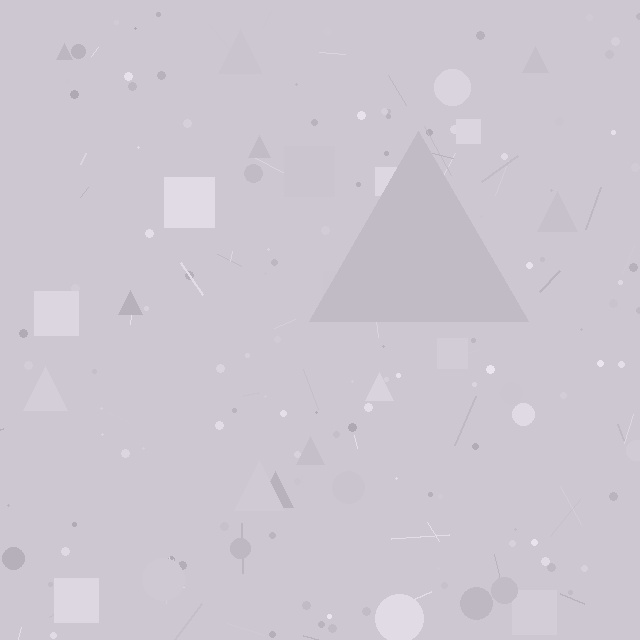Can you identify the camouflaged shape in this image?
The camouflaged shape is a triangle.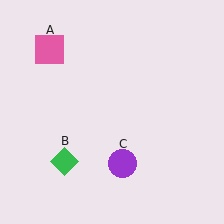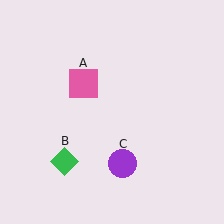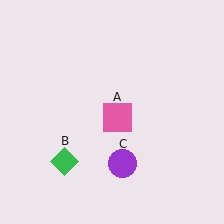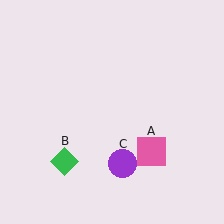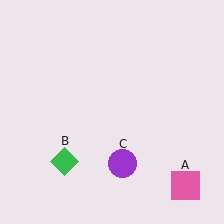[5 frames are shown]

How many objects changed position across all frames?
1 object changed position: pink square (object A).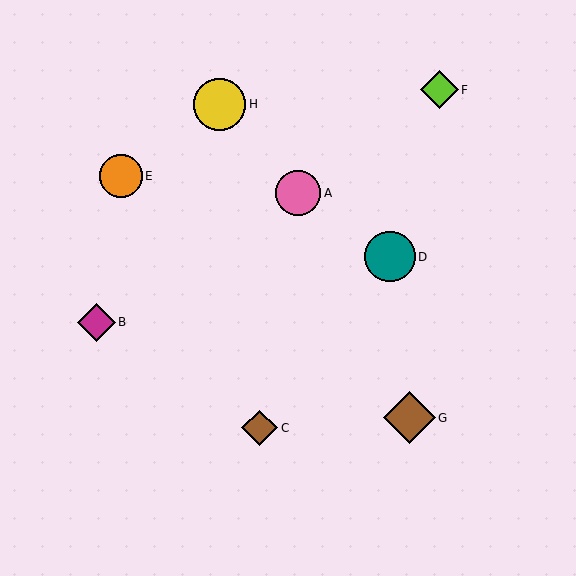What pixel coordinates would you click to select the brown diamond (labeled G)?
Click at (409, 418) to select the brown diamond G.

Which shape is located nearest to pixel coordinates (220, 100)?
The yellow circle (labeled H) at (220, 104) is nearest to that location.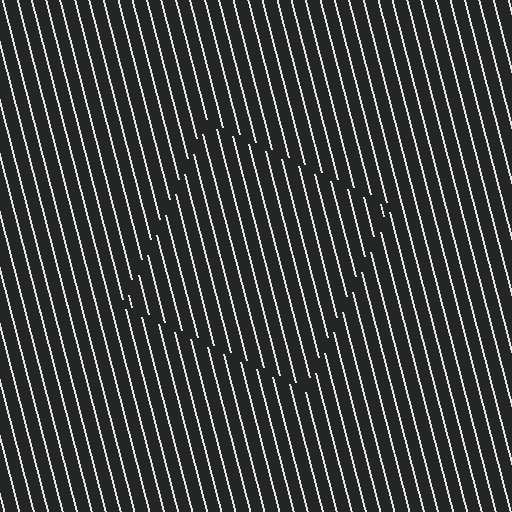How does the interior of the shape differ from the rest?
The interior of the shape contains the same grating, shifted by half a period — the contour is defined by the phase discontinuity where line-ends from the inner and outer gratings abut.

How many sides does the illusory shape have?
4 sides — the line-ends trace a square.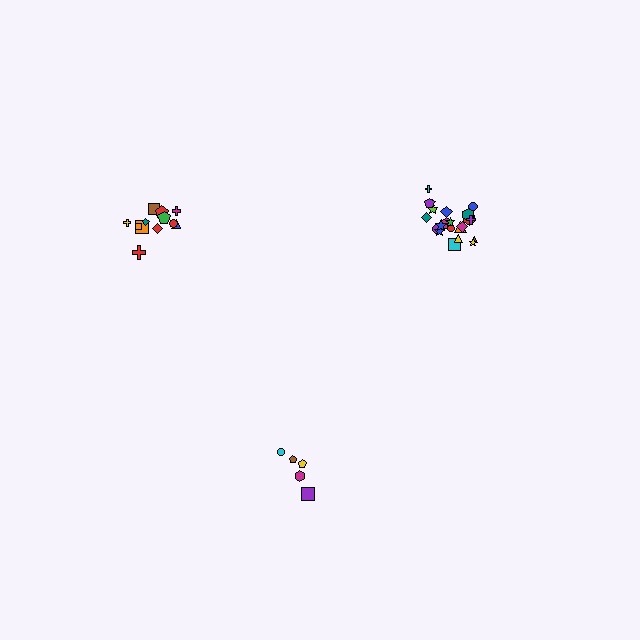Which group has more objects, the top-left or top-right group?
The top-right group.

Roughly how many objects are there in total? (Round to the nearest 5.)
Roughly 40 objects in total.